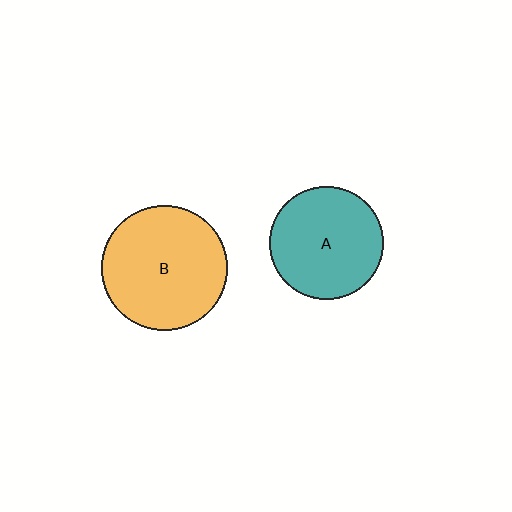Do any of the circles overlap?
No, none of the circles overlap.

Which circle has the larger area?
Circle B (orange).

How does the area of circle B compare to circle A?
Approximately 1.2 times.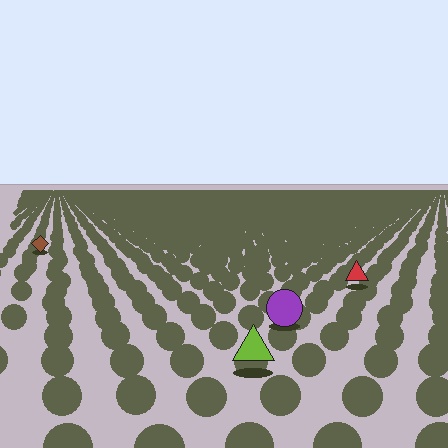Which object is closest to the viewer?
The lime triangle is closest. The texture marks near it are larger and more spread out.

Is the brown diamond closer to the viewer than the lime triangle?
No. The lime triangle is closer — you can tell from the texture gradient: the ground texture is coarser near it.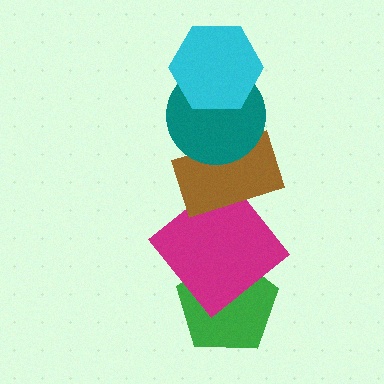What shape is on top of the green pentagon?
The magenta diamond is on top of the green pentagon.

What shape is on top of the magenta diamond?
The brown rectangle is on top of the magenta diamond.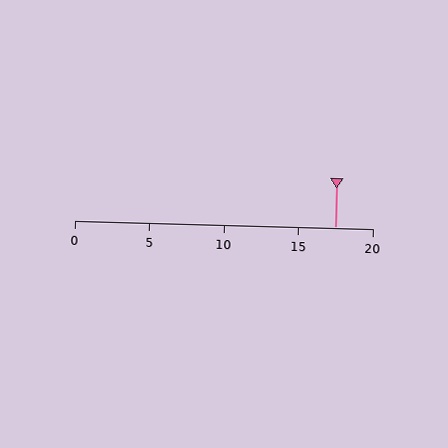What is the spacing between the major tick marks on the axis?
The major ticks are spaced 5 apart.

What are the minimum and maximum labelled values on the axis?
The axis runs from 0 to 20.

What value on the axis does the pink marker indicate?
The marker indicates approximately 17.5.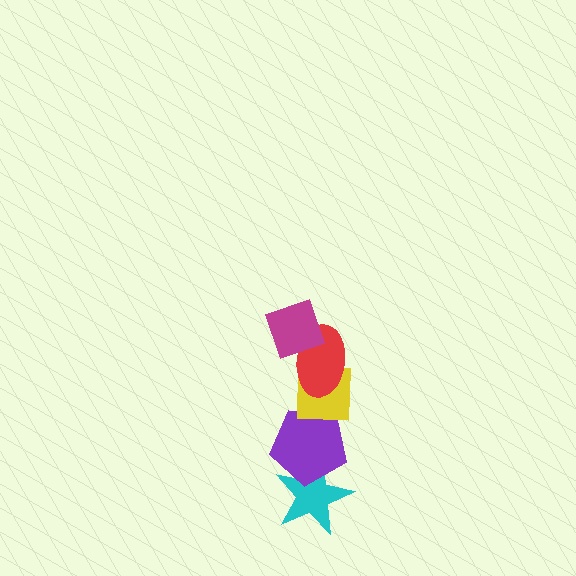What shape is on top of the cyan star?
The purple pentagon is on top of the cyan star.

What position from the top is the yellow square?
The yellow square is 3rd from the top.